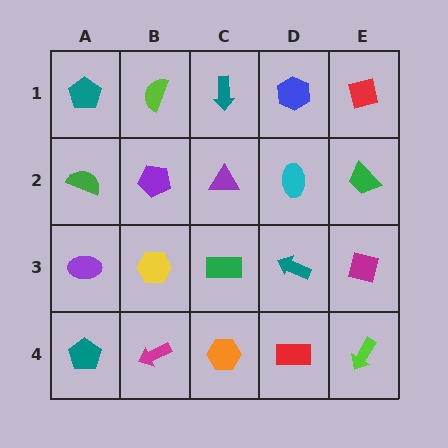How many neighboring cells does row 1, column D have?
3.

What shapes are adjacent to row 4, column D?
A teal arrow (row 3, column D), an orange hexagon (row 4, column C), a lime arrow (row 4, column E).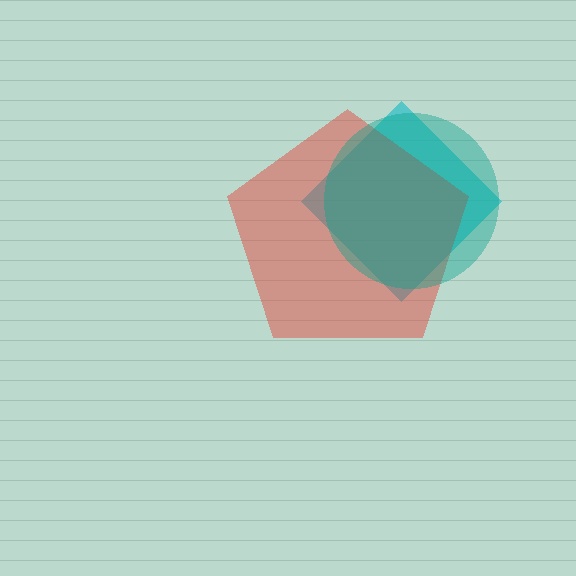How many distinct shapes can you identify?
There are 3 distinct shapes: a cyan diamond, a red pentagon, a teal circle.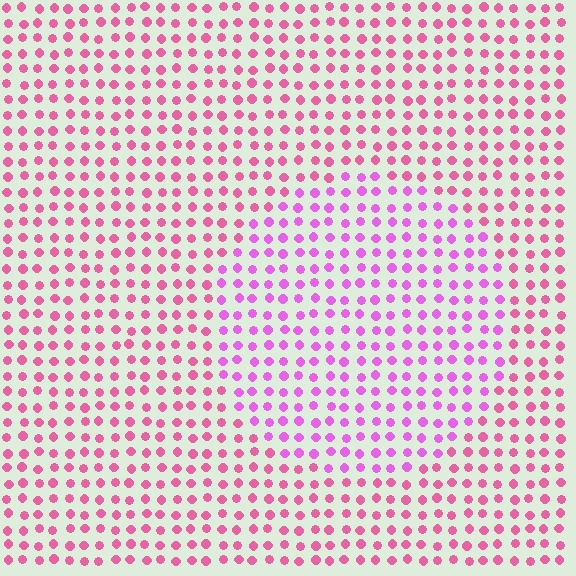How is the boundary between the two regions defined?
The boundary is defined purely by a slight shift in hue (about 31 degrees). Spacing, size, and orientation are identical on both sides.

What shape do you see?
I see a circle.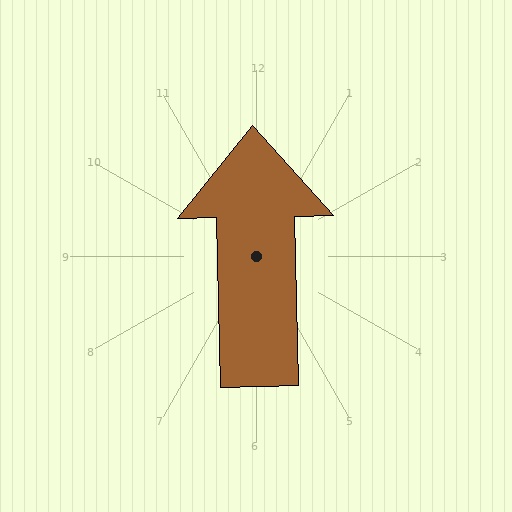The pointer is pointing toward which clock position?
Roughly 12 o'clock.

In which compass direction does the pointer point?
North.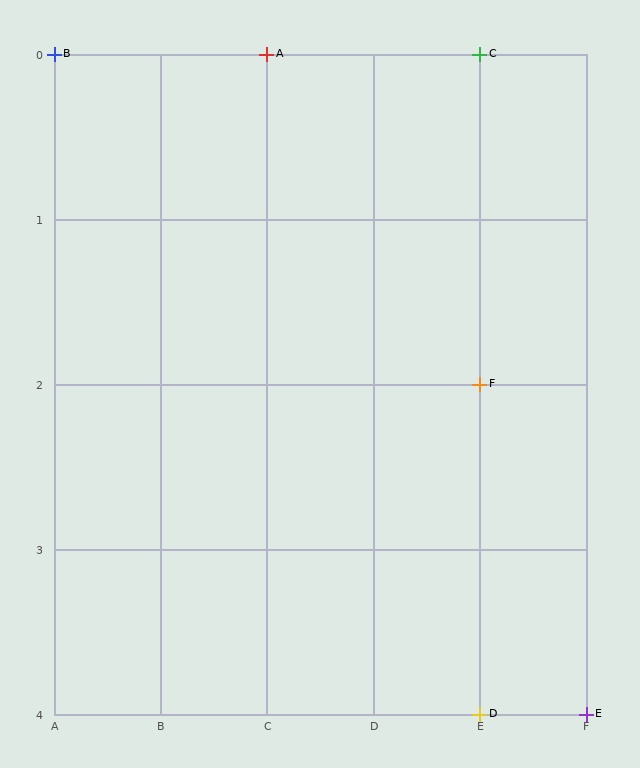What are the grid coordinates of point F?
Point F is at grid coordinates (E, 2).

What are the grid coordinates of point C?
Point C is at grid coordinates (E, 0).